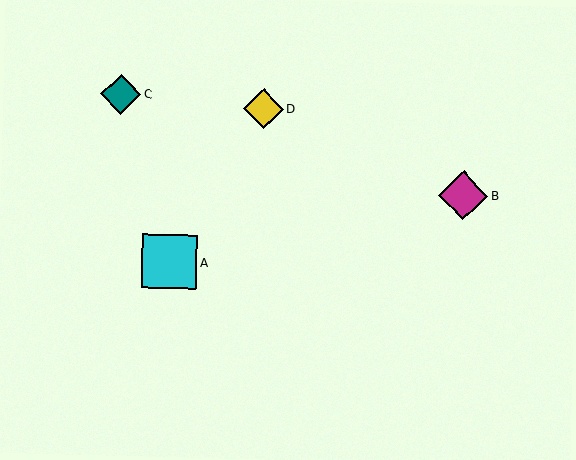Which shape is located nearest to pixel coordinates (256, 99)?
The yellow diamond (labeled D) at (263, 109) is nearest to that location.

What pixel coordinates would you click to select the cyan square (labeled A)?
Click at (169, 262) to select the cyan square A.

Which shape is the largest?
The cyan square (labeled A) is the largest.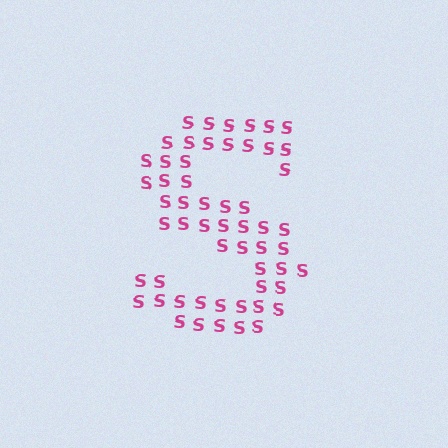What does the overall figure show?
The overall figure shows the letter S.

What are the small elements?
The small elements are letter S's.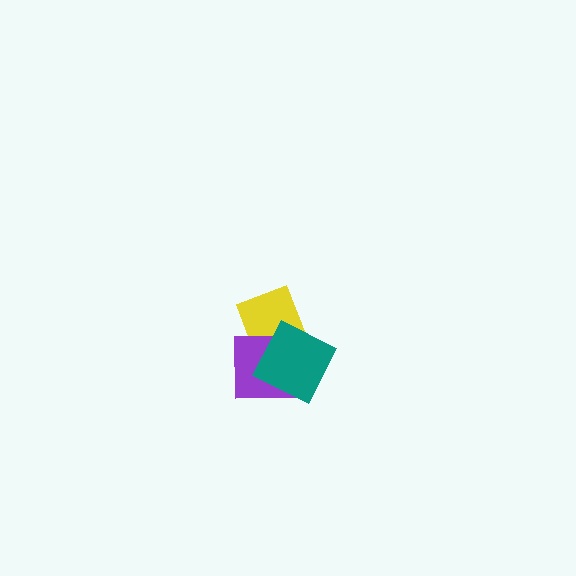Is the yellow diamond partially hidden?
Yes, it is partially covered by another shape.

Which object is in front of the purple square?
The teal square is in front of the purple square.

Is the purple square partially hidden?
Yes, it is partially covered by another shape.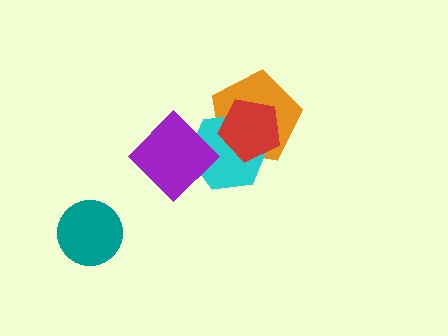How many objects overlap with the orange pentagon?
2 objects overlap with the orange pentagon.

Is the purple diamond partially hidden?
No, no other shape covers it.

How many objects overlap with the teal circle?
0 objects overlap with the teal circle.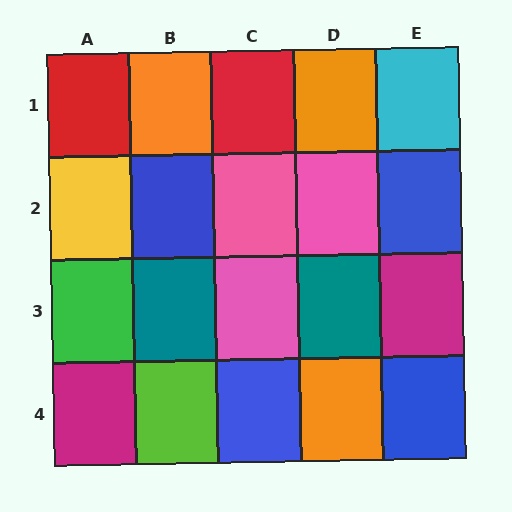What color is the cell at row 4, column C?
Blue.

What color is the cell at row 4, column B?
Lime.